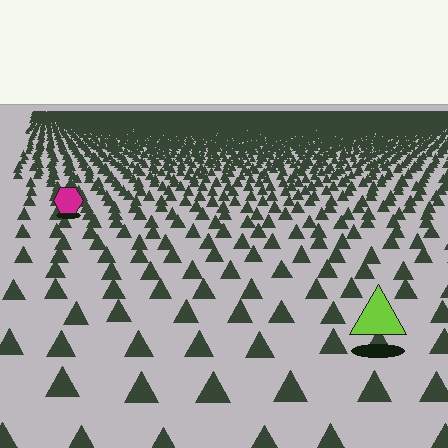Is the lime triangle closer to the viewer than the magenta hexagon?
Yes. The lime triangle is closer — you can tell from the texture gradient: the ground texture is coarser near it.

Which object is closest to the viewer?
The lime triangle is closest. The texture marks near it are larger and more spread out.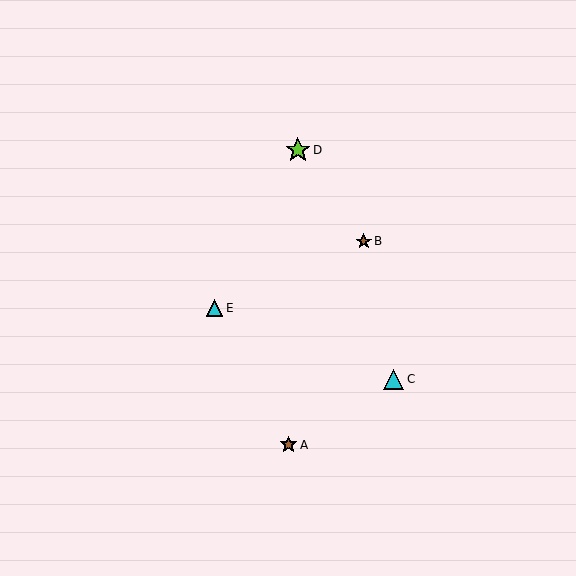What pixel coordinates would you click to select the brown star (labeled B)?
Click at (364, 241) to select the brown star B.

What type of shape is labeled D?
Shape D is a lime star.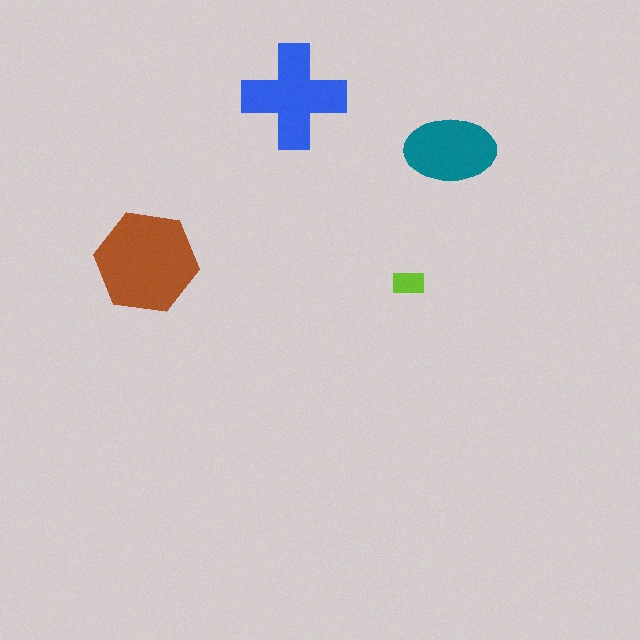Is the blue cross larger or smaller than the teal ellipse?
Larger.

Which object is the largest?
The brown hexagon.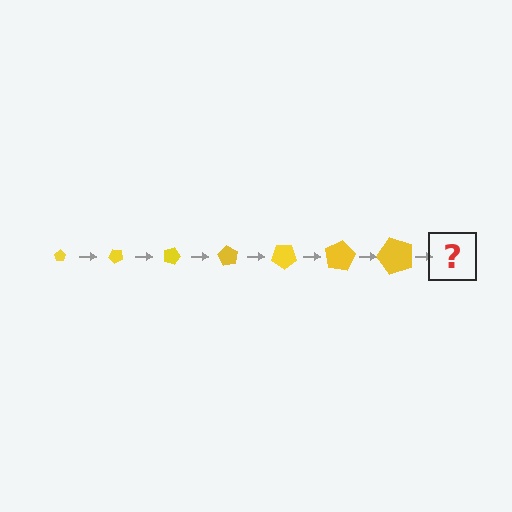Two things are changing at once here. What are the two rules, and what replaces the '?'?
The two rules are that the pentagon grows larger each step and it rotates 45 degrees each step. The '?' should be a pentagon, larger than the previous one and rotated 315 degrees from the start.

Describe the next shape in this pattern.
It should be a pentagon, larger than the previous one and rotated 315 degrees from the start.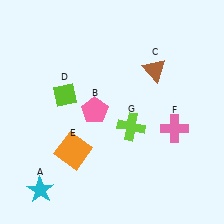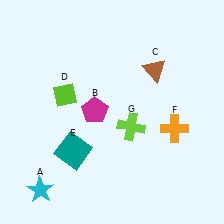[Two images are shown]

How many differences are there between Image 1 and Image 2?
There are 3 differences between the two images.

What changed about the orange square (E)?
In Image 1, E is orange. In Image 2, it changed to teal.